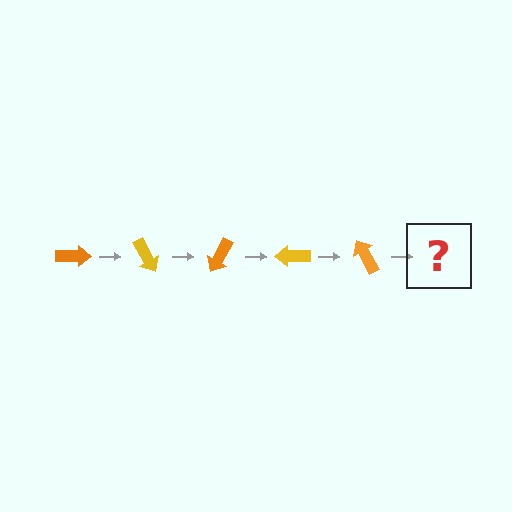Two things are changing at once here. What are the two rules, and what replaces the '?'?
The two rules are that it rotates 60 degrees each step and the color cycles through orange and yellow. The '?' should be a yellow arrow, rotated 300 degrees from the start.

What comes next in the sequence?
The next element should be a yellow arrow, rotated 300 degrees from the start.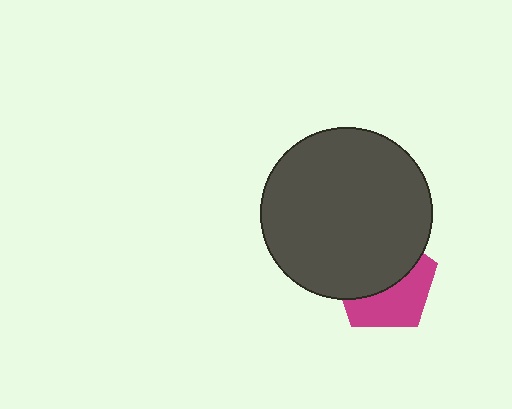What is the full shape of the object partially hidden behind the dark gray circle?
The partially hidden object is a magenta pentagon.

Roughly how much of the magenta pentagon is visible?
About half of it is visible (roughly 46%).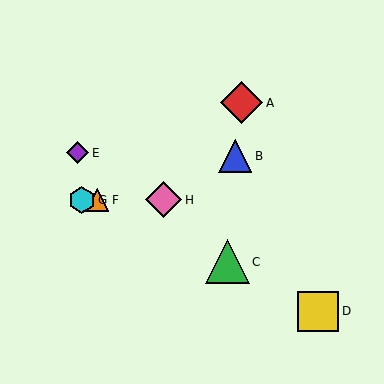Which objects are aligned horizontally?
Objects F, G, H are aligned horizontally.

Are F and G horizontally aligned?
Yes, both are at y≈200.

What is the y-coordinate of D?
Object D is at y≈311.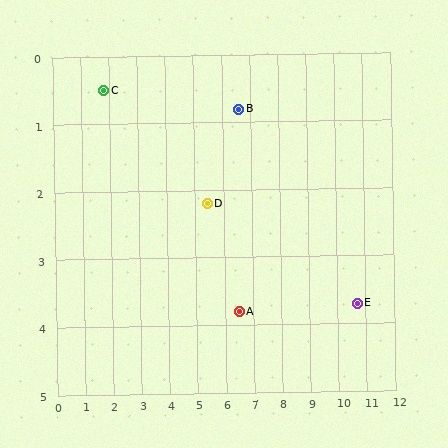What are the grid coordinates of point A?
Point A is at approximately (6.5, 3.8).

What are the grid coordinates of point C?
Point C is at approximately (1.8, 0.5).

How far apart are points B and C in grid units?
Points B and C are about 4.8 grid units apart.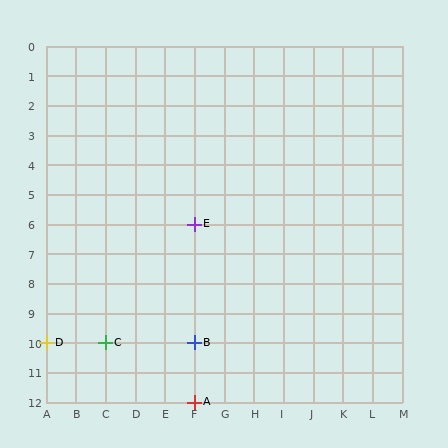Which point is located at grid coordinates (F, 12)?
Point A is at (F, 12).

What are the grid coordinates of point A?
Point A is at grid coordinates (F, 12).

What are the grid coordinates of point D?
Point D is at grid coordinates (A, 10).